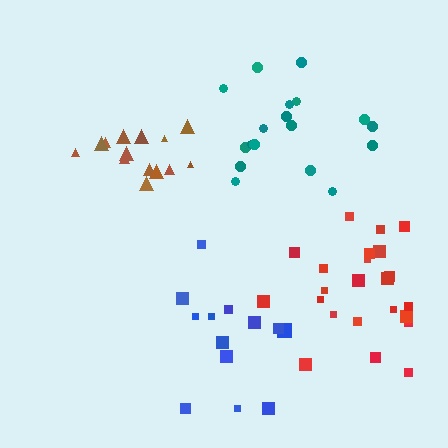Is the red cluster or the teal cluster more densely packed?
Red.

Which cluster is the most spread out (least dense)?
Blue.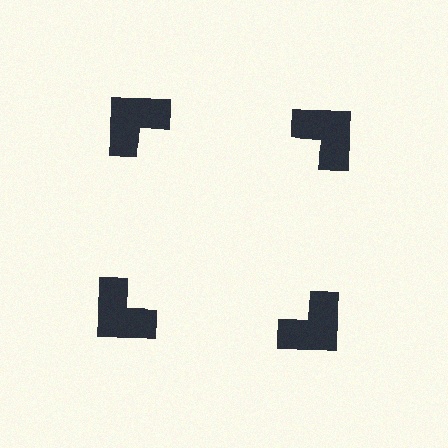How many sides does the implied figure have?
4 sides.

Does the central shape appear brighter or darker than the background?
It typically appears slightly brighter than the background, even though no actual brightness change is drawn.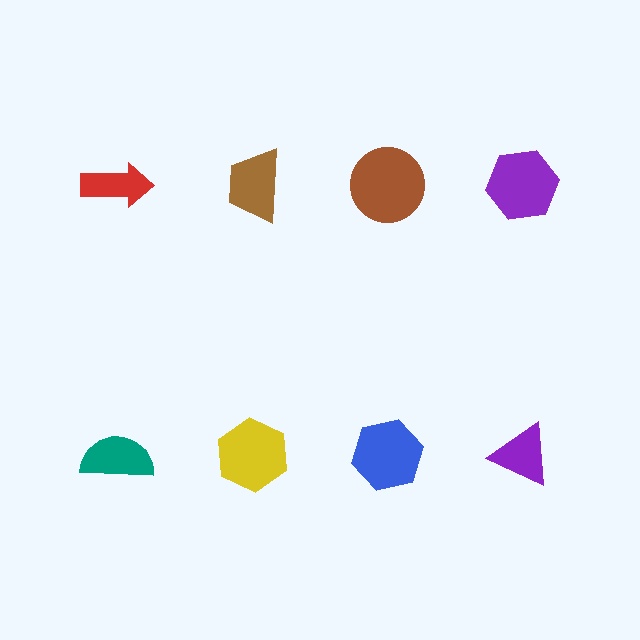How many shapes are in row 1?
4 shapes.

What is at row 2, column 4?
A purple triangle.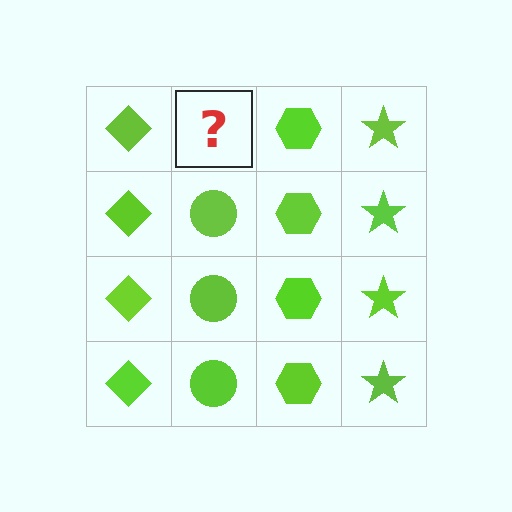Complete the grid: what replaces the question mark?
The question mark should be replaced with a lime circle.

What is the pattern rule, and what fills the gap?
The rule is that each column has a consistent shape. The gap should be filled with a lime circle.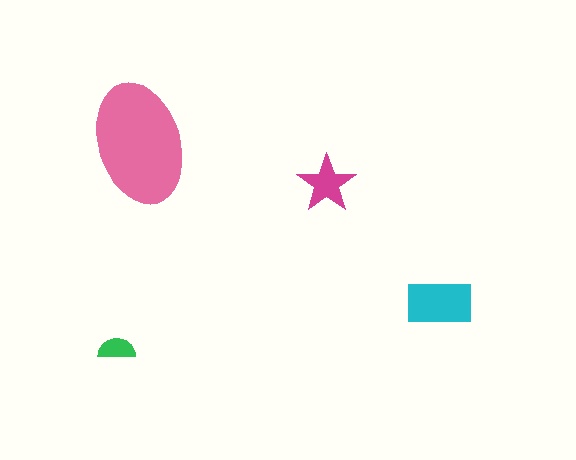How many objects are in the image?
There are 4 objects in the image.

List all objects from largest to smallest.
The pink ellipse, the cyan rectangle, the magenta star, the green semicircle.